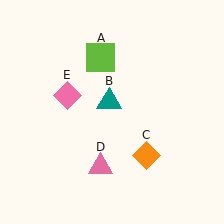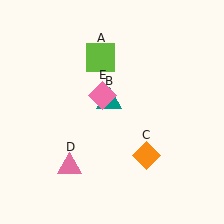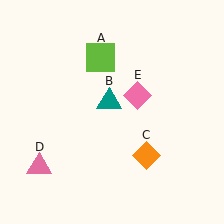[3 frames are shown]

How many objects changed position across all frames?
2 objects changed position: pink triangle (object D), pink diamond (object E).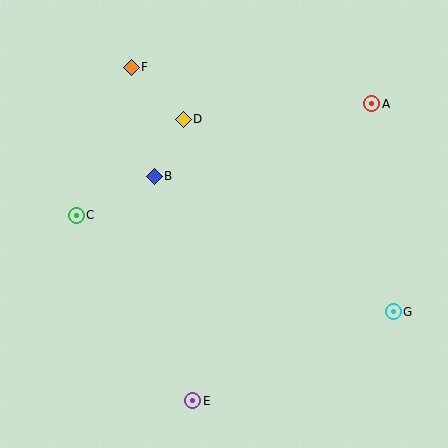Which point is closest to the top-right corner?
Point A is closest to the top-right corner.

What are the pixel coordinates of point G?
Point G is at (393, 312).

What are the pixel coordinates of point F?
Point F is at (131, 67).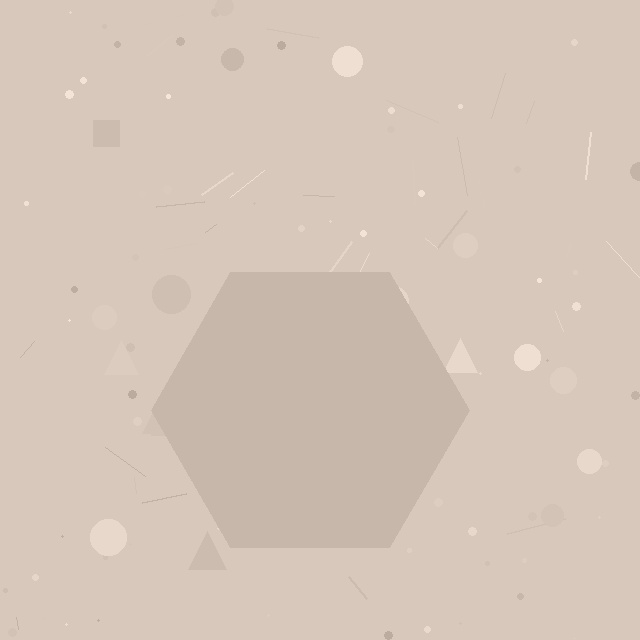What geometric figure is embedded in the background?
A hexagon is embedded in the background.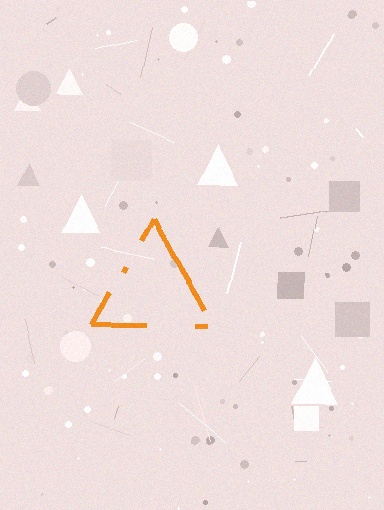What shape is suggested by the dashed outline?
The dashed outline suggests a triangle.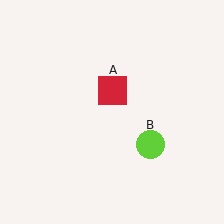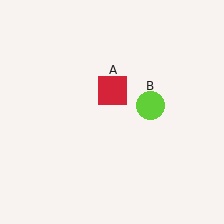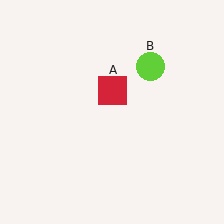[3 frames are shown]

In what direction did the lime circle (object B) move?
The lime circle (object B) moved up.